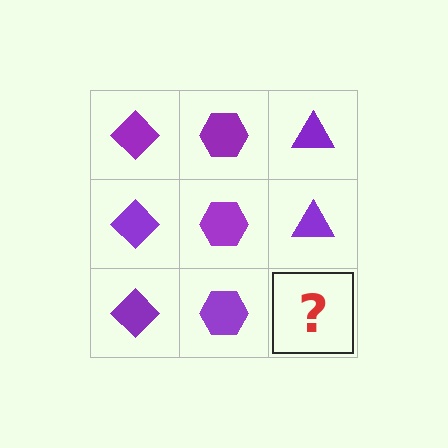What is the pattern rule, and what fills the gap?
The rule is that each column has a consistent shape. The gap should be filled with a purple triangle.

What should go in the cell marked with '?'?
The missing cell should contain a purple triangle.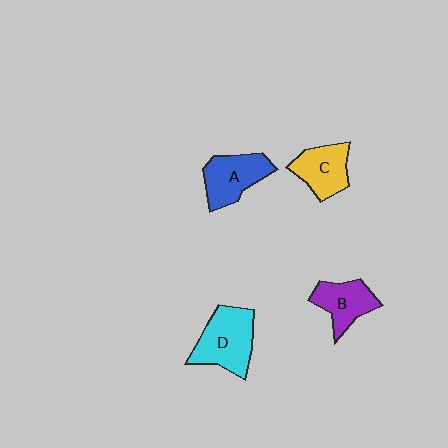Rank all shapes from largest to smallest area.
From largest to smallest: D (cyan), A (blue), C (yellow), B (purple).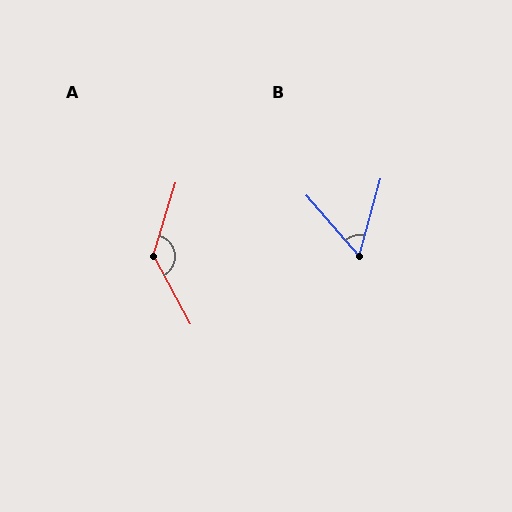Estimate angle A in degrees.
Approximately 135 degrees.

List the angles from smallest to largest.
B (57°), A (135°).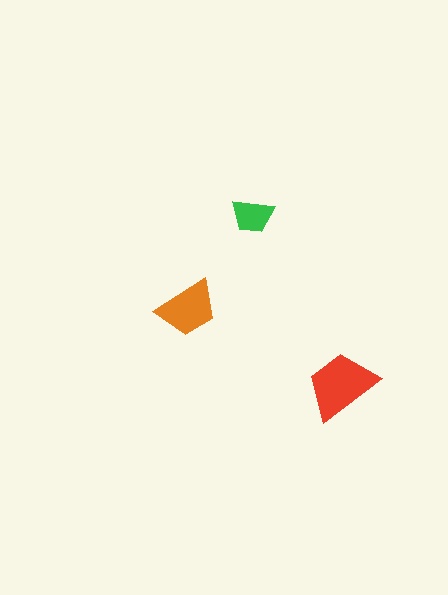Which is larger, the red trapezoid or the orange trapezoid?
The red one.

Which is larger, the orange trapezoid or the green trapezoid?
The orange one.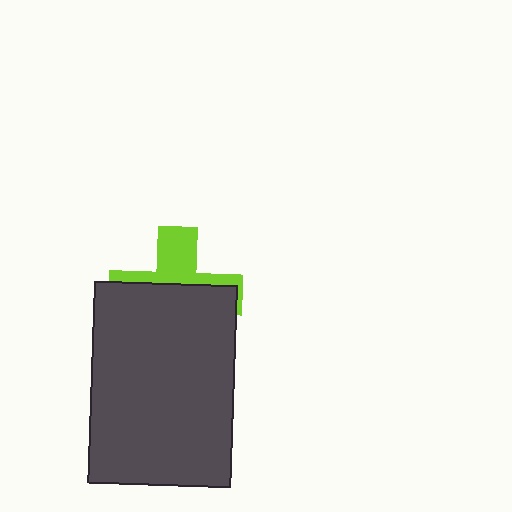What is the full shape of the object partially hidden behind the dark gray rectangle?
The partially hidden object is a lime cross.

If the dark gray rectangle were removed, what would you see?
You would see the complete lime cross.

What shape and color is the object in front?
The object in front is a dark gray rectangle.